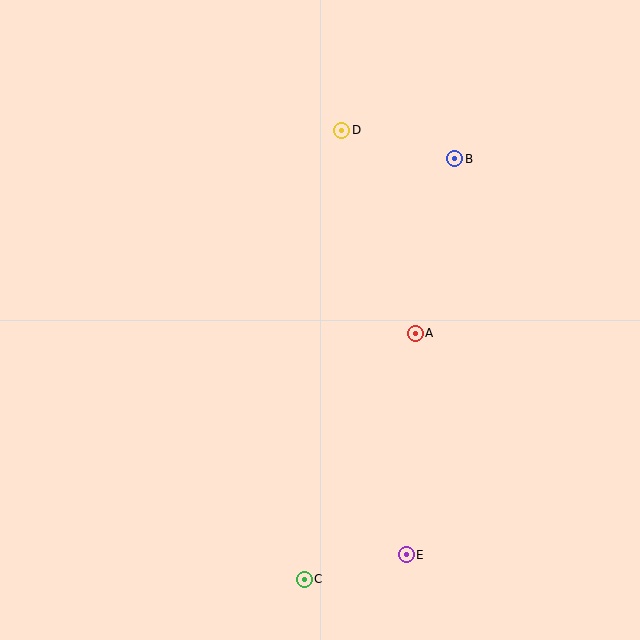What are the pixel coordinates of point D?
Point D is at (342, 130).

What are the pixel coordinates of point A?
Point A is at (415, 333).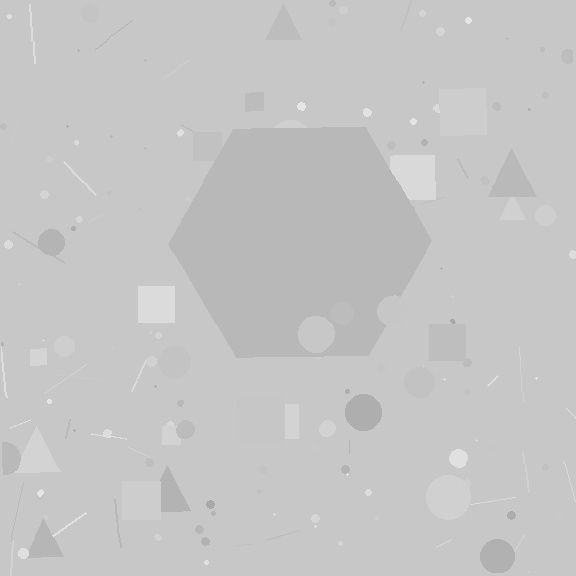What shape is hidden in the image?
A hexagon is hidden in the image.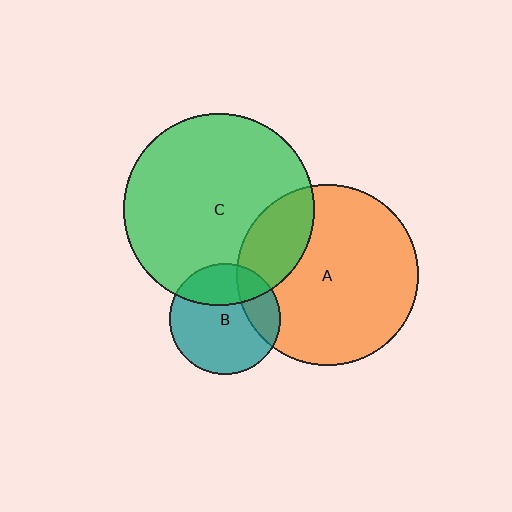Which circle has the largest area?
Circle C (green).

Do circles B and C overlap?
Yes.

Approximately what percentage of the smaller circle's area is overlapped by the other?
Approximately 30%.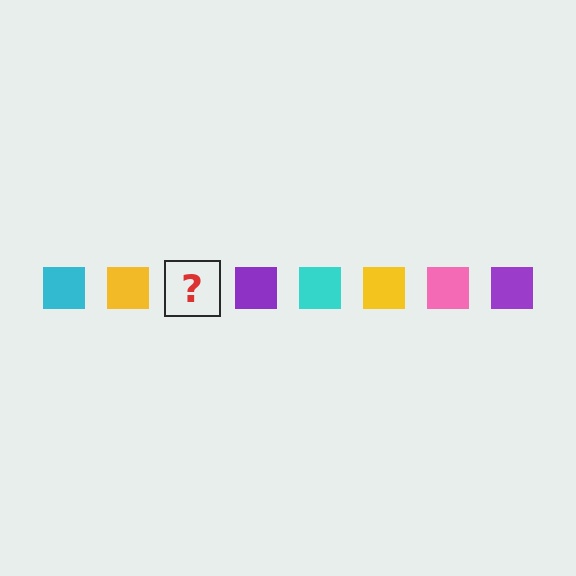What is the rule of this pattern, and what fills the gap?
The rule is that the pattern cycles through cyan, yellow, pink, purple squares. The gap should be filled with a pink square.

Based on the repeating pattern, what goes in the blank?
The blank should be a pink square.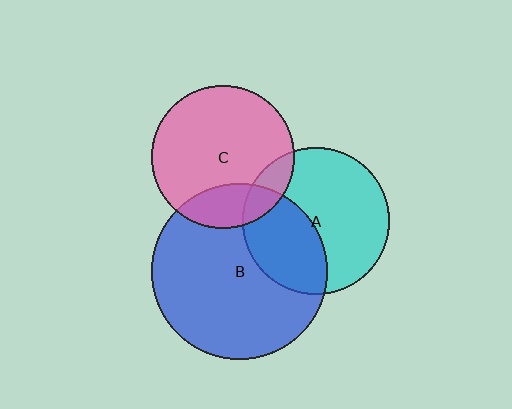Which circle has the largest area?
Circle B (blue).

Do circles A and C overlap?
Yes.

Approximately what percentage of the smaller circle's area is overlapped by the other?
Approximately 10%.